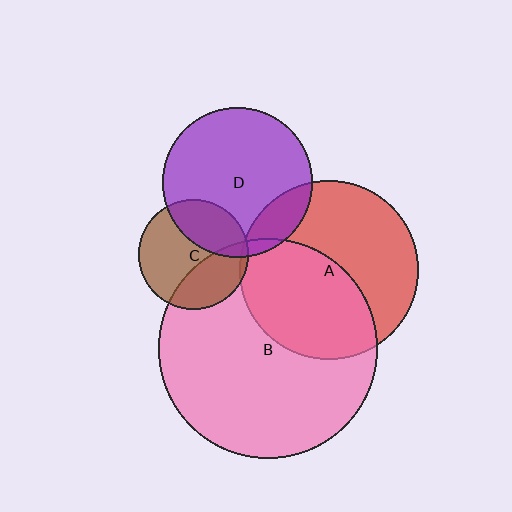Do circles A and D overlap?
Yes.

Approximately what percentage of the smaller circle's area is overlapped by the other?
Approximately 15%.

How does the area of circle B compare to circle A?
Approximately 1.5 times.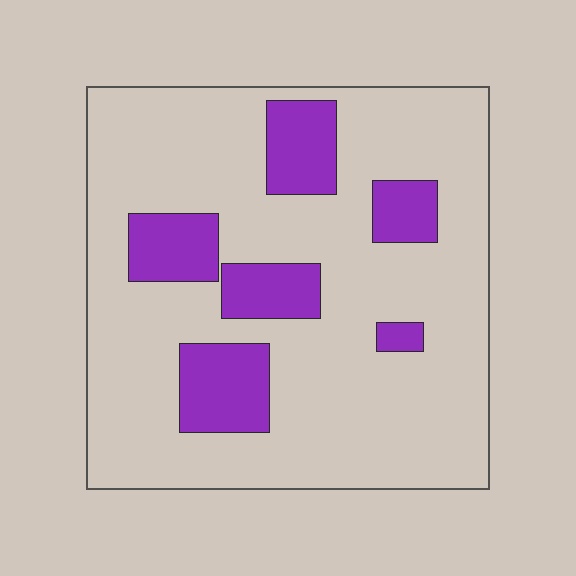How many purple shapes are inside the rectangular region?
6.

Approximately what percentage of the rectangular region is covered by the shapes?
Approximately 20%.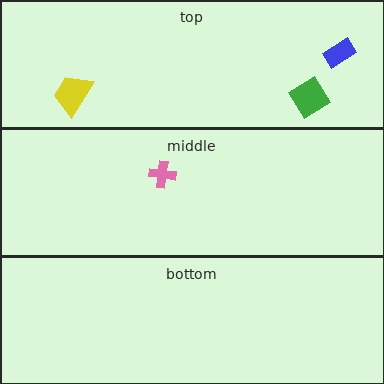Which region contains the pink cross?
The middle region.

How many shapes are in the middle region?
1.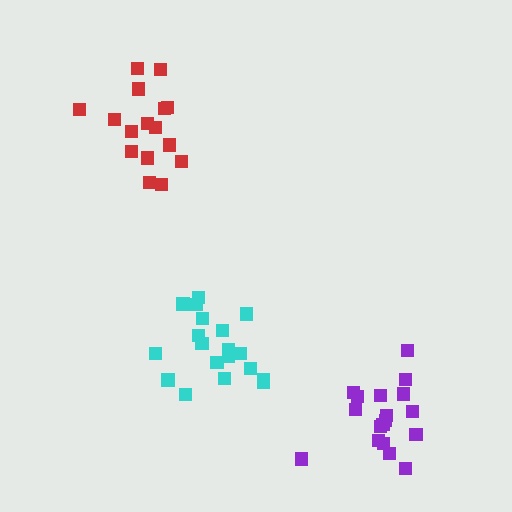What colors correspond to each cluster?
The clusters are colored: purple, cyan, red.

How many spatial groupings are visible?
There are 3 spatial groupings.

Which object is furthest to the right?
The purple cluster is rightmost.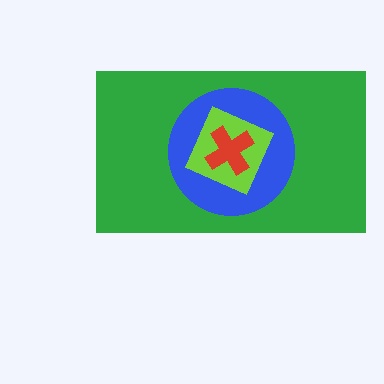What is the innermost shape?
The red cross.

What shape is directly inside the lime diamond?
The red cross.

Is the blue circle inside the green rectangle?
Yes.